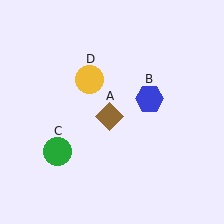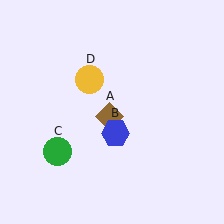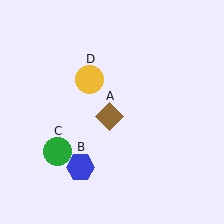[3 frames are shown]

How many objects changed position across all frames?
1 object changed position: blue hexagon (object B).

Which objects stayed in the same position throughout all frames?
Brown diamond (object A) and green circle (object C) and yellow circle (object D) remained stationary.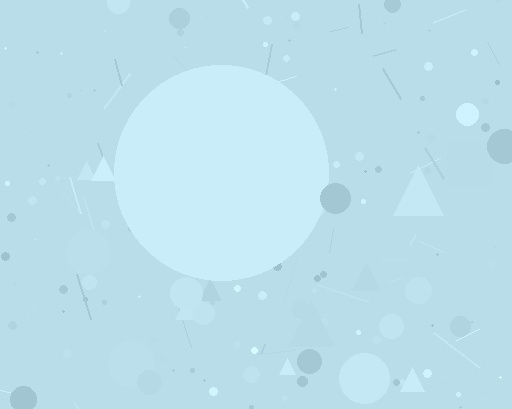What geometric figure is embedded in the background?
A circle is embedded in the background.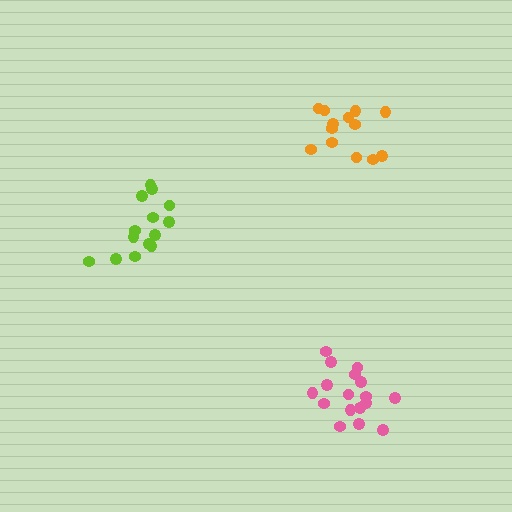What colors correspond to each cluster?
The clusters are colored: lime, pink, orange.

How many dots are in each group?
Group 1: 14 dots, Group 2: 17 dots, Group 3: 13 dots (44 total).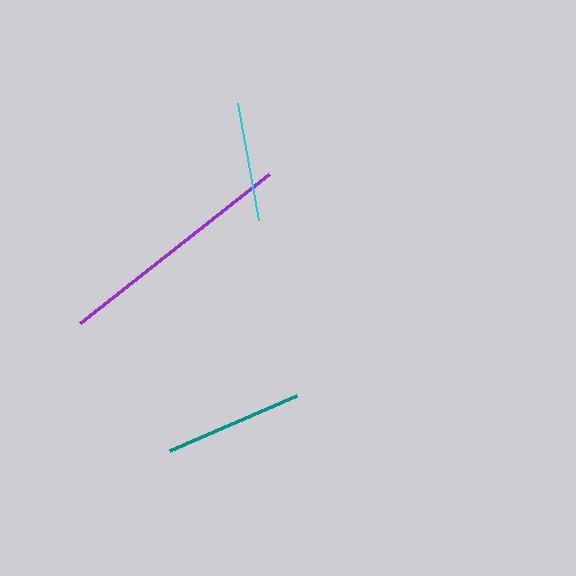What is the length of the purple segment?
The purple segment is approximately 241 pixels long.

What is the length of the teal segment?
The teal segment is approximately 138 pixels long.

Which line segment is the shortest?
The cyan line is the shortest at approximately 118 pixels.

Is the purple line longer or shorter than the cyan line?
The purple line is longer than the cyan line.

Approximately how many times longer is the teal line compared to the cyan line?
The teal line is approximately 1.2 times the length of the cyan line.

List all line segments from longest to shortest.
From longest to shortest: purple, teal, cyan.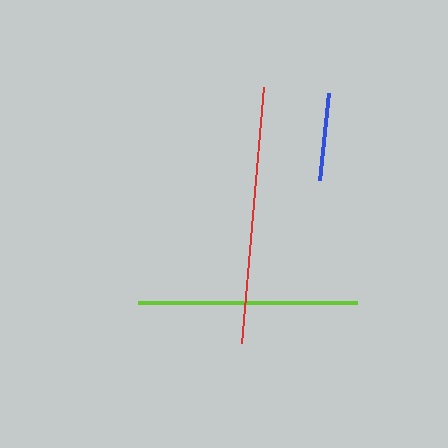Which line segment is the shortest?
The blue line is the shortest at approximately 88 pixels.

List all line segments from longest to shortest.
From longest to shortest: red, lime, blue.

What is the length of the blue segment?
The blue segment is approximately 88 pixels long.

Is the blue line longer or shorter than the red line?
The red line is longer than the blue line.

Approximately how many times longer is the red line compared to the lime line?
The red line is approximately 1.2 times the length of the lime line.